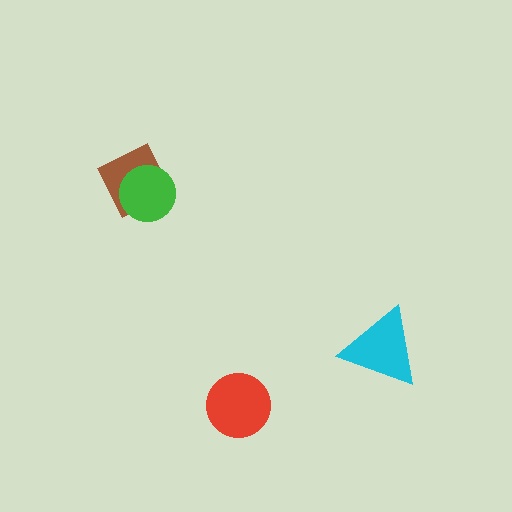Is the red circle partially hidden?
No, no other shape covers it.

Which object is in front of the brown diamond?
The green circle is in front of the brown diamond.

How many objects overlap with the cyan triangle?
0 objects overlap with the cyan triangle.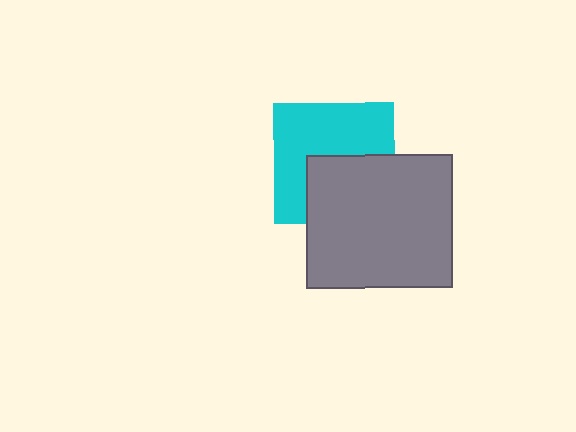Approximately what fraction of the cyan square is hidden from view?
Roughly 42% of the cyan square is hidden behind the gray rectangle.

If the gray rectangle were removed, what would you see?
You would see the complete cyan square.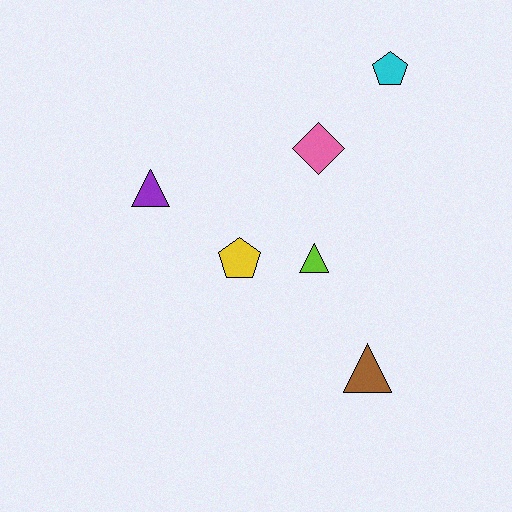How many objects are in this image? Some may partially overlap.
There are 6 objects.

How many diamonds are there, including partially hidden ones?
There is 1 diamond.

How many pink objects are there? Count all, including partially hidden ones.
There is 1 pink object.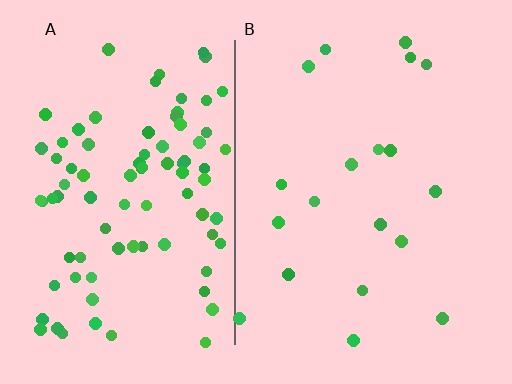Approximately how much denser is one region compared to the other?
Approximately 4.5× — region A over region B.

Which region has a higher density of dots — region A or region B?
A (the left).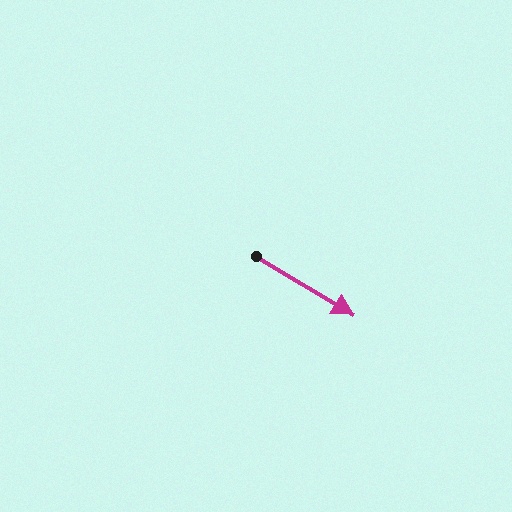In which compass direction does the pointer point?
Southeast.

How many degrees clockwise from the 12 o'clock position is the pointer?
Approximately 121 degrees.